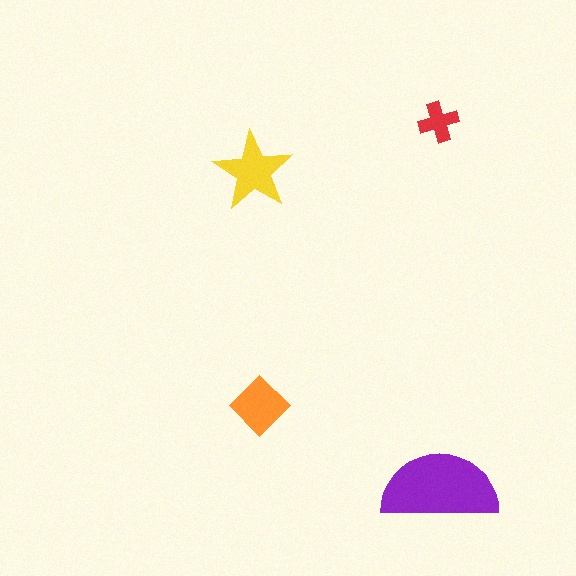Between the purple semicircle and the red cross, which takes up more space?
The purple semicircle.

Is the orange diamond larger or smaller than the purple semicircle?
Smaller.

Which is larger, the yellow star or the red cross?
The yellow star.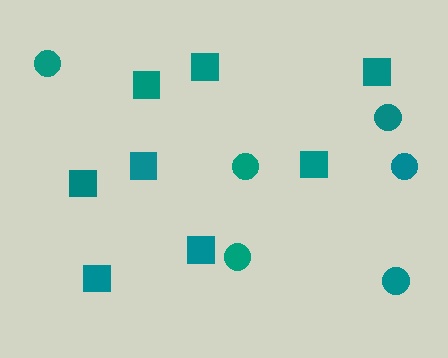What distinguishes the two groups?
There are 2 groups: one group of squares (8) and one group of circles (6).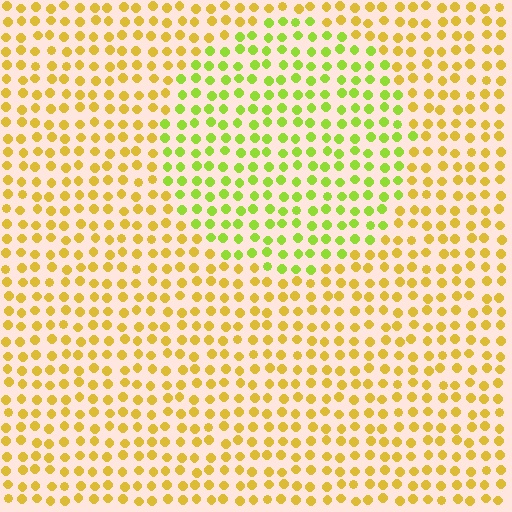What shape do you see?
I see a circle.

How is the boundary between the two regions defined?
The boundary is defined purely by a slight shift in hue (about 40 degrees). Spacing, size, and orientation are identical on both sides.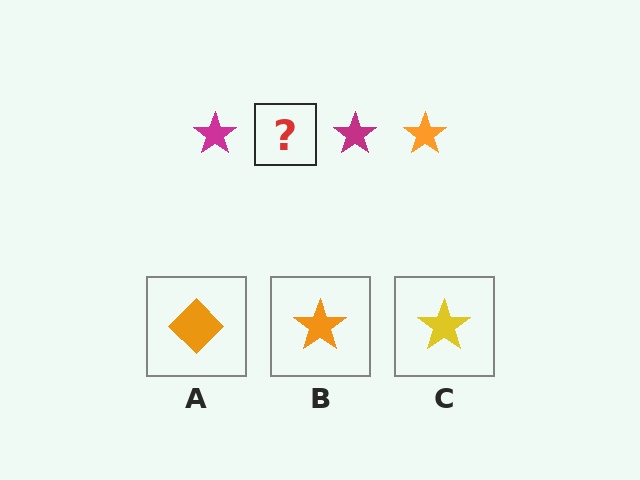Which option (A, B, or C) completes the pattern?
B.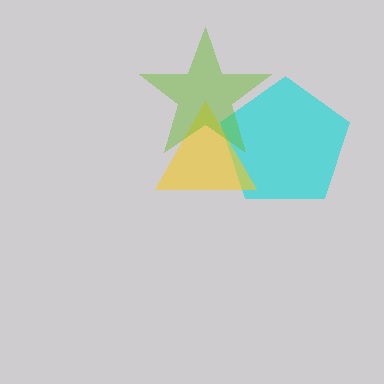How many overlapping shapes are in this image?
There are 3 overlapping shapes in the image.